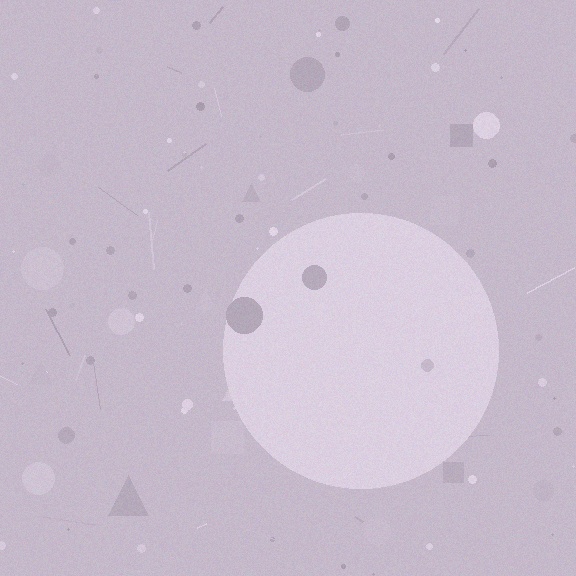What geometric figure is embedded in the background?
A circle is embedded in the background.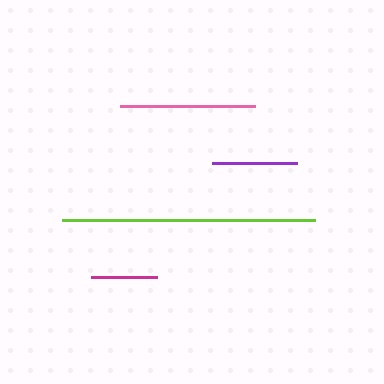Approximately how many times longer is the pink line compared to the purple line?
The pink line is approximately 1.6 times the length of the purple line.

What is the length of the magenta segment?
The magenta segment is approximately 66 pixels long.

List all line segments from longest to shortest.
From longest to shortest: lime, pink, purple, magenta.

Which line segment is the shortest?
The magenta line is the shortest at approximately 66 pixels.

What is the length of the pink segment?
The pink segment is approximately 135 pixels long.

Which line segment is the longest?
The lime line is the longest at approximately 253 pixels.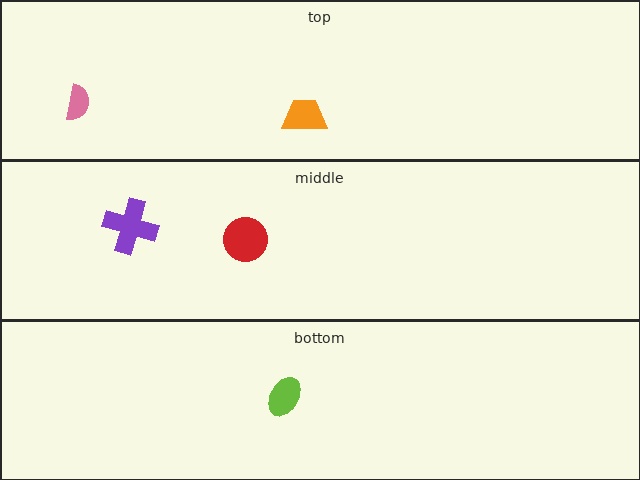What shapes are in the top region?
The pink semicircle, the orange trapezoid.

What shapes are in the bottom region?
The lime ellipse.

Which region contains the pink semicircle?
The top region.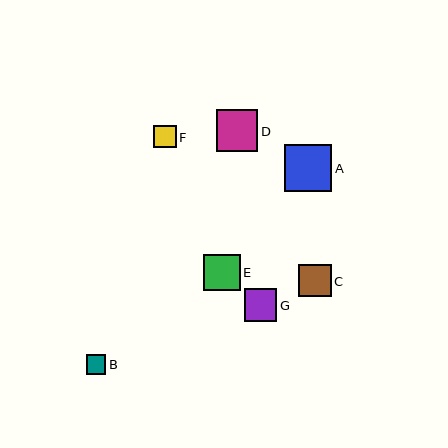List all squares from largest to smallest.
From largest to smallest: A, D, E, G, C, F, B.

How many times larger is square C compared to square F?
Square C is approximately 1.4 times the size of square F.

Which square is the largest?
Square A is the largest with a size of approximately 47 pixels.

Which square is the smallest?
Square B is the smallest with a size of approximately 20 pixels.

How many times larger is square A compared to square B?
Square A is approximately 2.4 times the size of square B.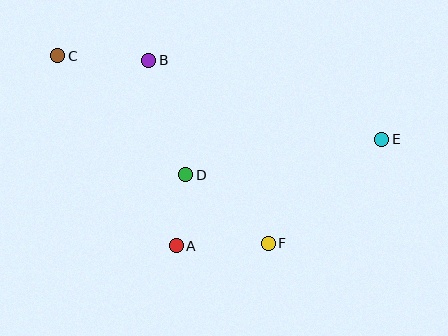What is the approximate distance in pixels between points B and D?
The distance between B and D is approximately 120 pixels.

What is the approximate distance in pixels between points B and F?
The distance between B and F is approximately 218 pixels.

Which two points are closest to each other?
Points A and D are closest to each other.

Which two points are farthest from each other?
Points C and E are farthest from each other.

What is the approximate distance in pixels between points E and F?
The distance between E and F is approximately 154 pixels.